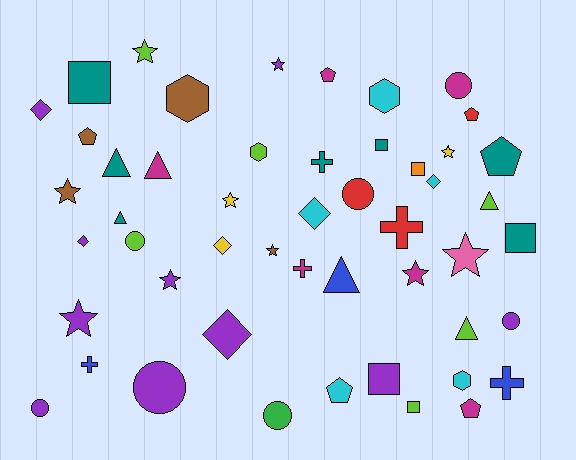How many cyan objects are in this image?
There are 5 cyan objects.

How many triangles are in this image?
There are 6 triangles.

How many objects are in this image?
There are 50 objects.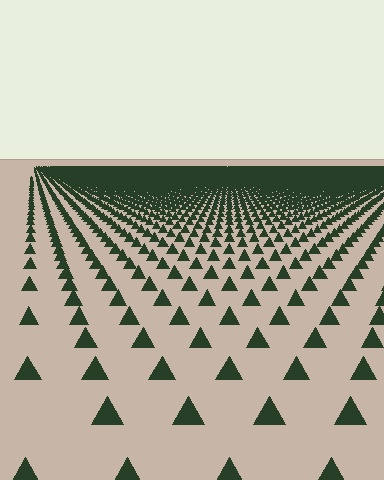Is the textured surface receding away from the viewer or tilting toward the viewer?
The surface is receding away from the viewer. Texture elements get smaller and denser toward the top.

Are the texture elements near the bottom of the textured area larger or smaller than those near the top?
Larger. Near the bottom, elements are closer to the viewer and appear at a bigger on-screen size.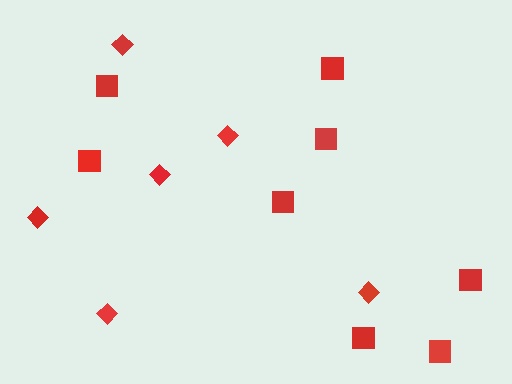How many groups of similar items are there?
There are 2 groups: one group of squares (8) and one group of diamonds (6).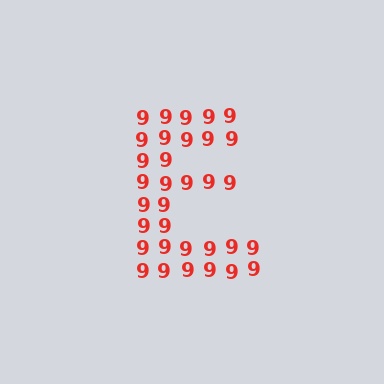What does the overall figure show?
The overall figure shows the letter E.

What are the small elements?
The small elements are digit 9's.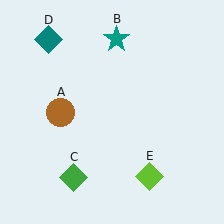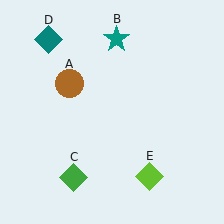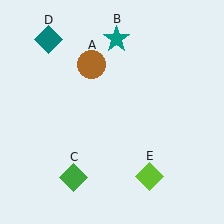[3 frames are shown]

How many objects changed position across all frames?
1 object changed position: brown circle (object A).